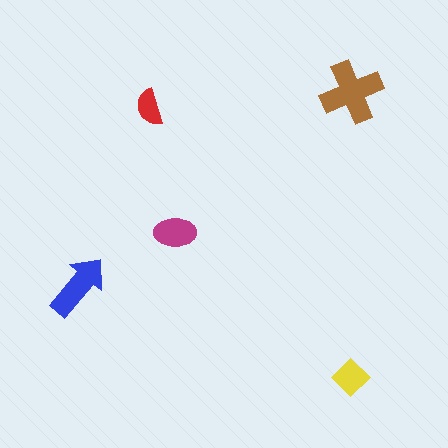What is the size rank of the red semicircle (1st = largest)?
5th.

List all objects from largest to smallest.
The brown cross, the blue arrow, the magenta ellipse, the yellow diamond, the red semicircle.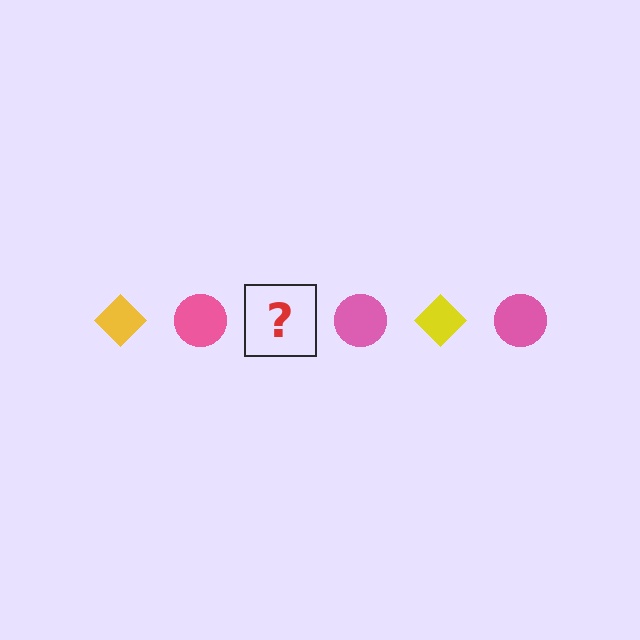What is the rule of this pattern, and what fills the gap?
The rule is that the pattern alternates between yellow diamond and pink circle. The gap should be filled with a yellow diamond.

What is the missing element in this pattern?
The missing element is a yellow diamond.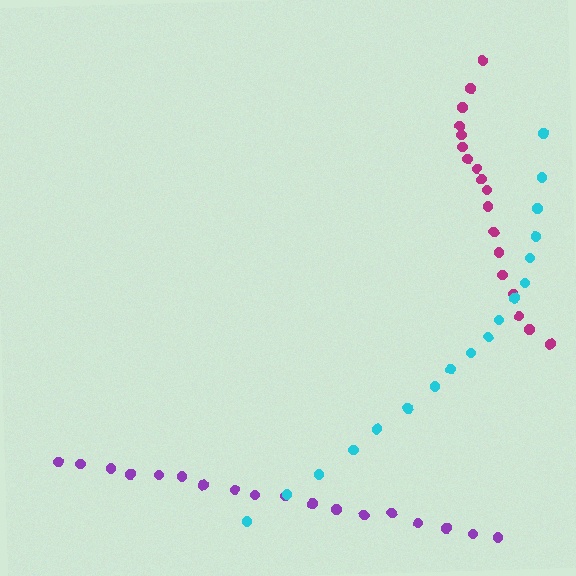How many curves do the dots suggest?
There are 3 distinct paths.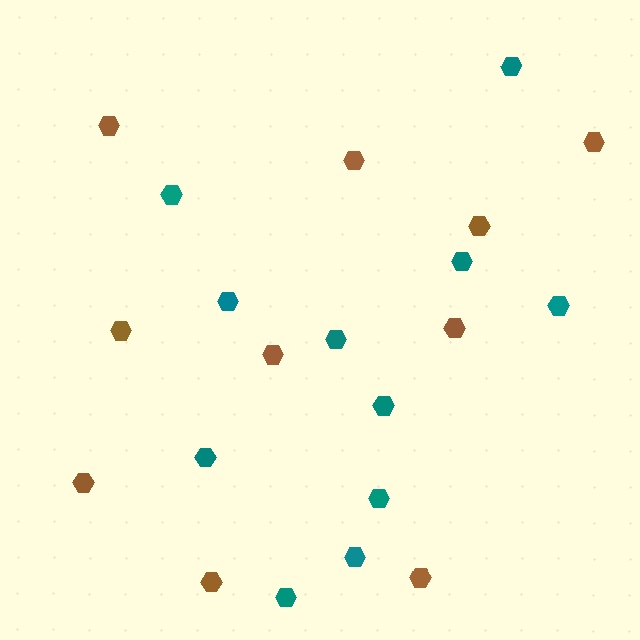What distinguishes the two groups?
There are 2 groups: one group of brown hexagons (10) and one group of teal hexagons (11).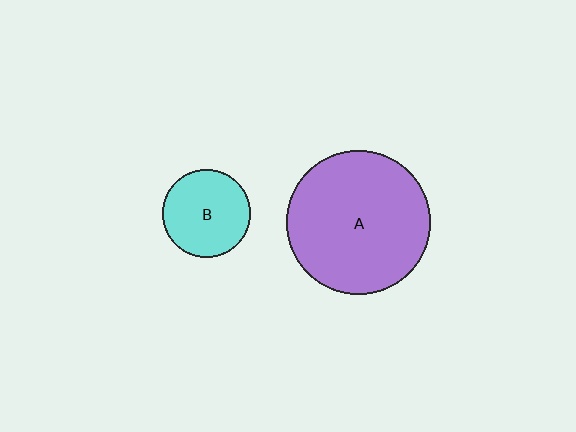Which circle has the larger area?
Circle A (purple).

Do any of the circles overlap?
No, none of the circles overlap.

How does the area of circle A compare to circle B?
Approximately 2.7 times.